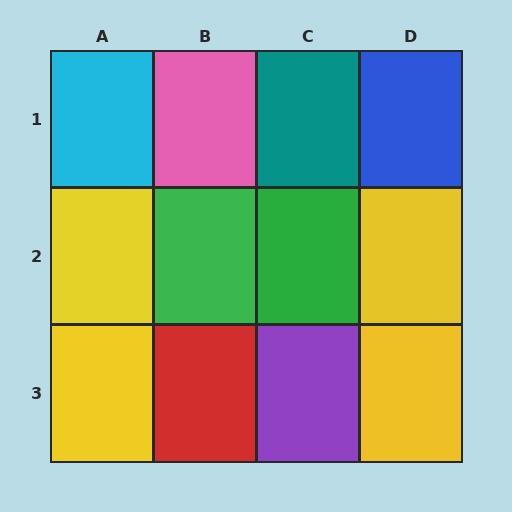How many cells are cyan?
1 cell is cyan.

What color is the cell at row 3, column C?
Purple.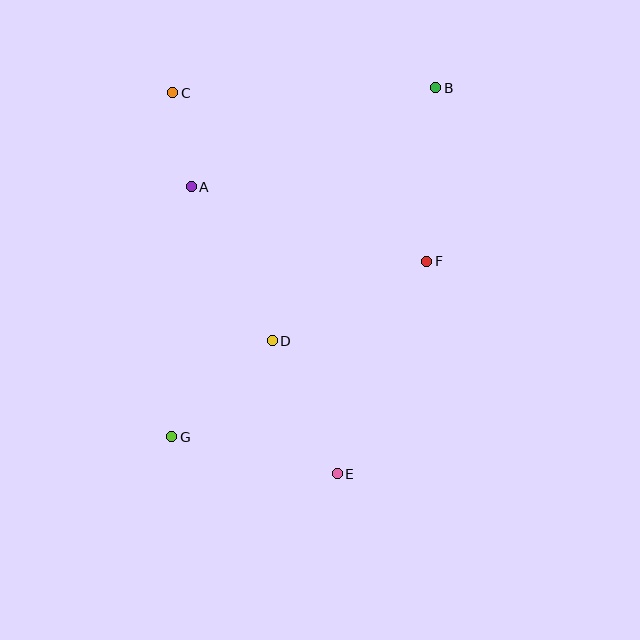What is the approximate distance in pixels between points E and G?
The distance between E and G is approximately 170 pixels.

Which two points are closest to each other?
Points A and C are closest to each other.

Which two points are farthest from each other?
Points B and G are farthest from each other.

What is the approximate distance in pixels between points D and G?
The distance between D and G is approximately 139 pixels.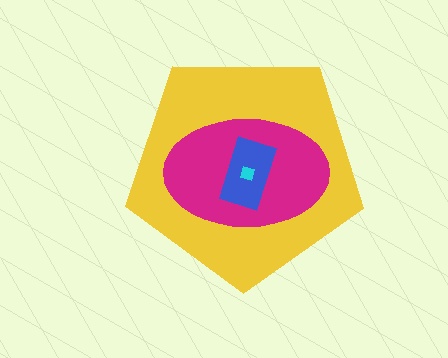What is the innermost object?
The cyan diamond.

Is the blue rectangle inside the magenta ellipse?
Yes.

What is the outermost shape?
The yellow pentagon.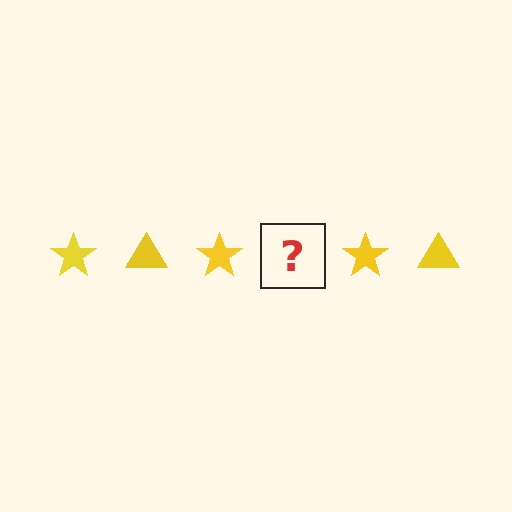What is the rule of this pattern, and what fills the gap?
The rule is that the pattern cycles through star, triangle shapes in yellow. The gap should be filled with a yellow triangle.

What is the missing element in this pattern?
The missing element is a yellow triangle.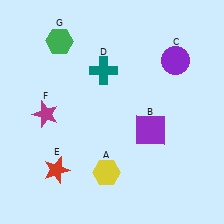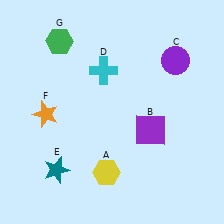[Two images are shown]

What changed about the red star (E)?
In Image 1, E is red. In Image 2, it changed to teal.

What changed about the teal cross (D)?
In Image 1, D is teal. In Image 2, it changed to cyan.